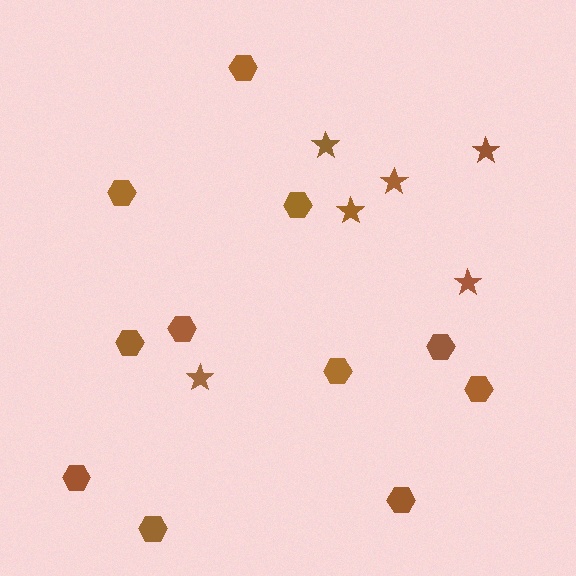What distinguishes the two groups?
There are 2 groups: one group of stars (6) and one group of hexagons (11).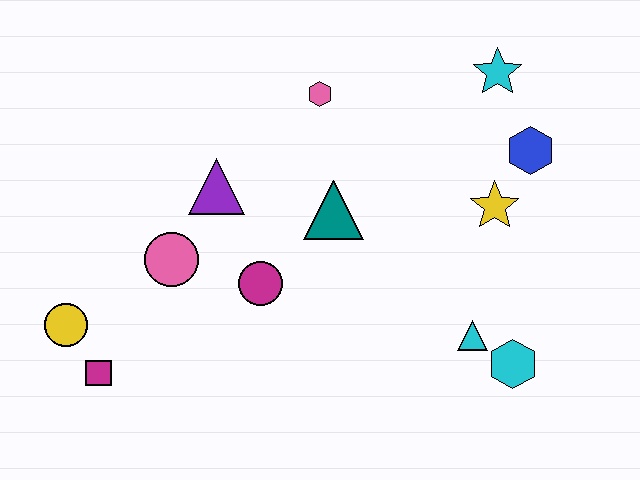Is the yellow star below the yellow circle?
No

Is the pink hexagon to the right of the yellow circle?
Yes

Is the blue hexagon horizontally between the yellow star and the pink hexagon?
No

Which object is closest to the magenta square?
The yellow circle is closest to the magenta square.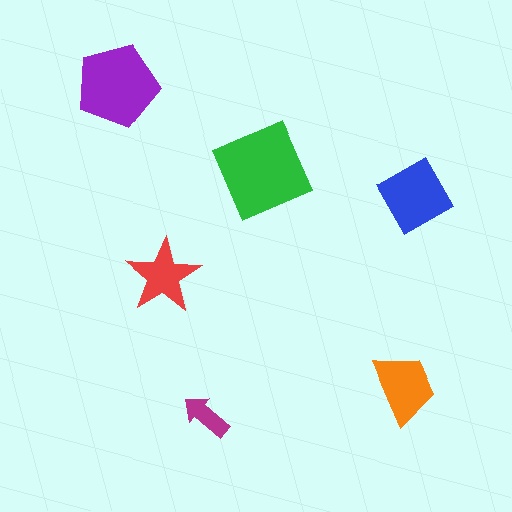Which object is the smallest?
The magenta arrow.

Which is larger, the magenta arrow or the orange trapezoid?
The orange trapezoid.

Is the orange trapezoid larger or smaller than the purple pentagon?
Smaller.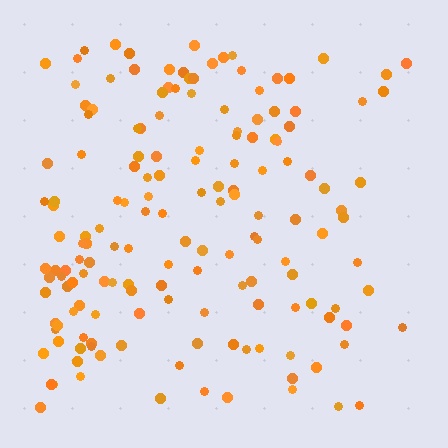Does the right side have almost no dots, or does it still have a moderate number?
Still a moderate number, just noticeably fewer than the left.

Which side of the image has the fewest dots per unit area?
The right.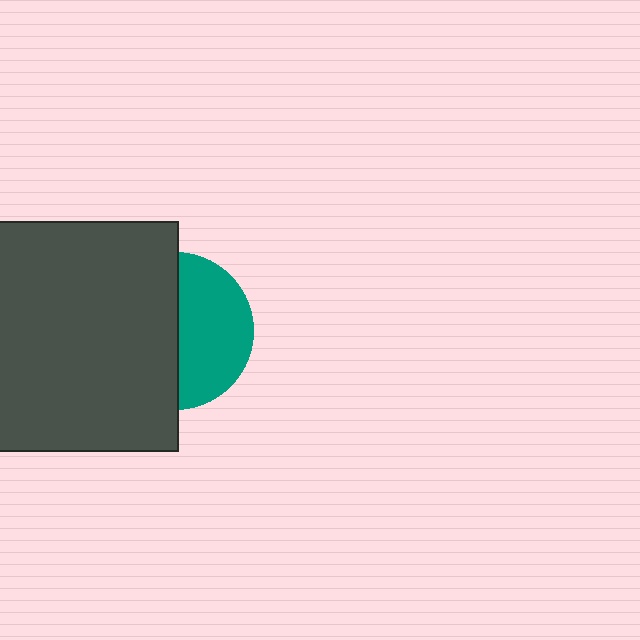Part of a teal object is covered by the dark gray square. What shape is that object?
It is a circle.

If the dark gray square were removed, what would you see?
You would see the complete teal circle.